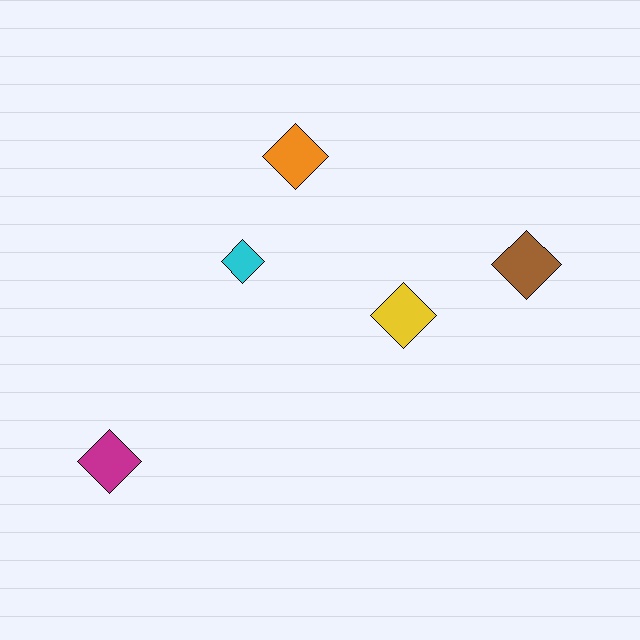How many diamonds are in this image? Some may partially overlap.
There are 5 diamonds.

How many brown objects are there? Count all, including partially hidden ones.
There is 1 brown object.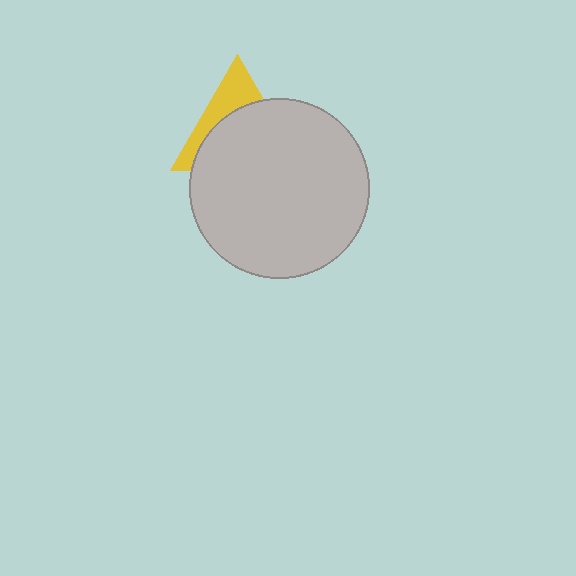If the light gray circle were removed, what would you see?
You would see the complete yellow triangle.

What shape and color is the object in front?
The object in front is a light gray circle.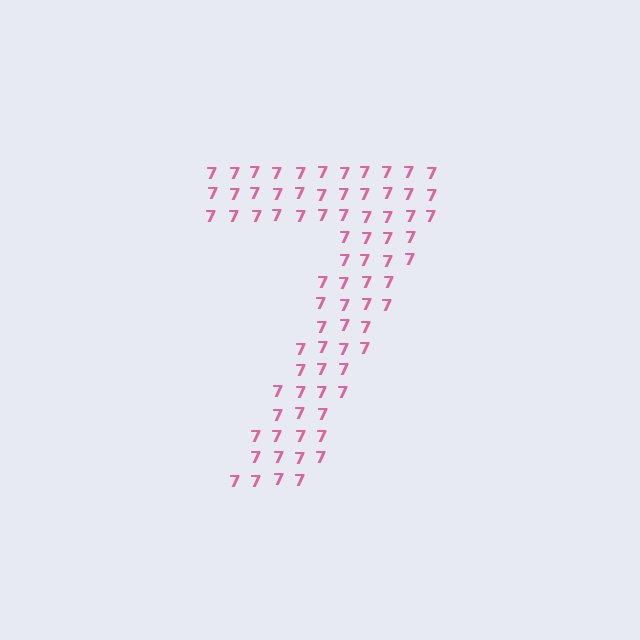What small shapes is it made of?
It is made of small digit 7's.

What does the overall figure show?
The overall figure shows the digit 7.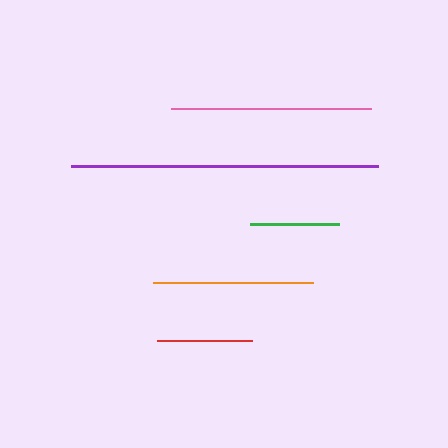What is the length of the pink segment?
The pink segment is approximately 200 pixels long.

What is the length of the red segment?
The red segment is approximately 96 pixels long.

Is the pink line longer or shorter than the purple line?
The purple line is longer than the pink line.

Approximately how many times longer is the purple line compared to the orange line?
The purple line is approximately 1.9 times the length of the orange line.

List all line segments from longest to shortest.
From longest to shortest: purple, pink, orange, red, green.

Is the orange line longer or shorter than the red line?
The orange line is longer than the red line.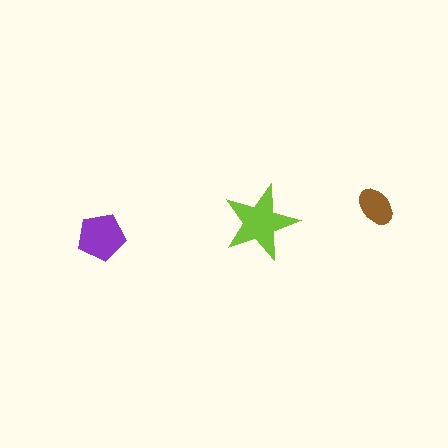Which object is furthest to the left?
The purple pentagon is leftmost.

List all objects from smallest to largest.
The brown ellipse, the purple pentagon, the lime star.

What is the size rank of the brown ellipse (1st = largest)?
3rd.